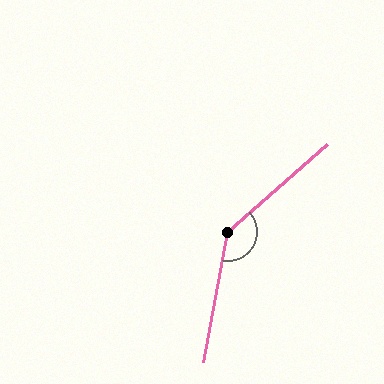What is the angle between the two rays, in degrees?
Approximately 142 degrees.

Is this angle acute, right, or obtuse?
It is obtuse.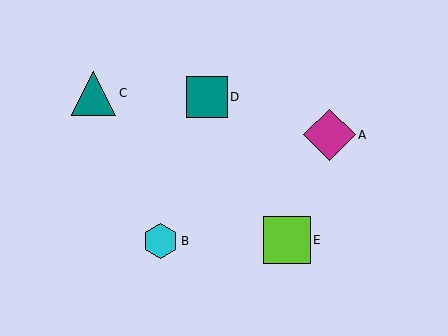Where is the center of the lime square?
The center of the lime square is at (287, 240).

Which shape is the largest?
The magenta diamond (labeled A) is the largest.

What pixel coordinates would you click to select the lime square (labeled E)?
Click at (287, 240) to select the lime square E.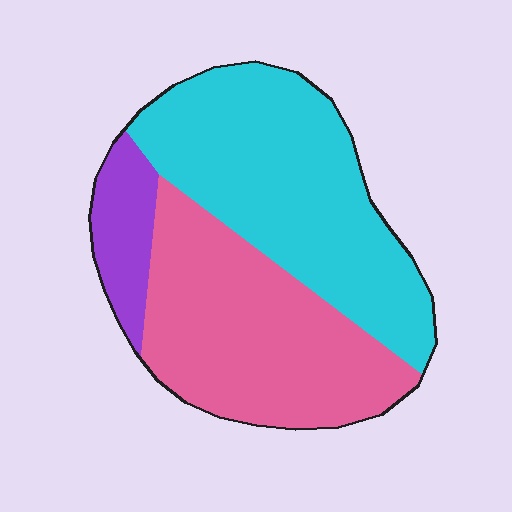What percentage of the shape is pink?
Pink covers roughly 40% of the shape.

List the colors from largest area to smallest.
From largest to smallest: cyan, pink, purple.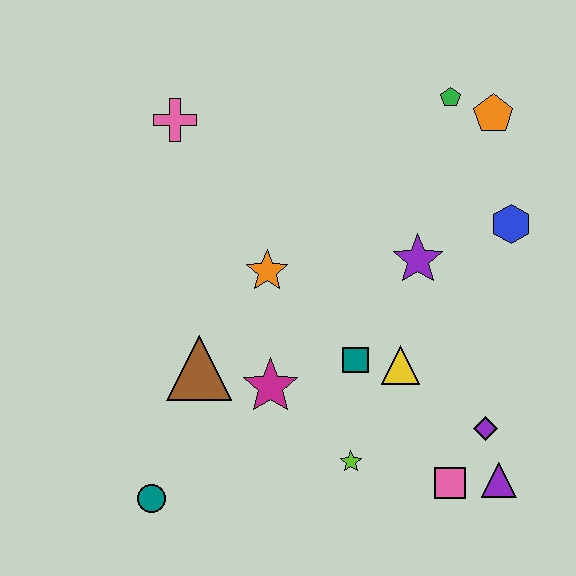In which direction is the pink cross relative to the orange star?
The pink cross is above the orange star.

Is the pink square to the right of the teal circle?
Yes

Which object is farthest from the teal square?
The pink cross is farthest from the teal square.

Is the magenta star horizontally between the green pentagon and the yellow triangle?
No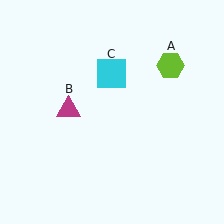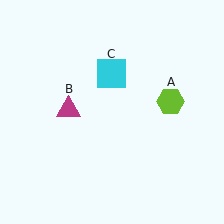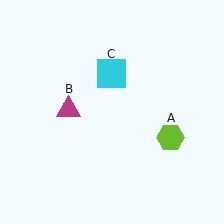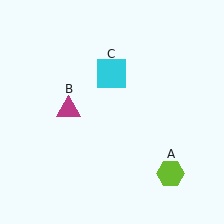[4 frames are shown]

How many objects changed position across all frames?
1 object changed position: lime hexagon (object A).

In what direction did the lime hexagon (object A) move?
The lime hexagon (object A) moved down.